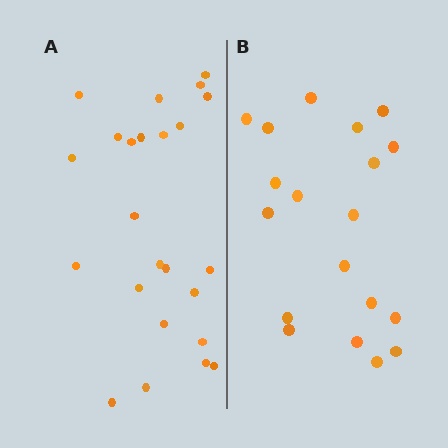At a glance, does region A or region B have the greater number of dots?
Region A (the left region) has more dots.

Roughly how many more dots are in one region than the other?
Region A has about 5 more dots than region B.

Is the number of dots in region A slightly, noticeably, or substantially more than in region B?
Region A has noticeably more, but not dramatically so. The ratio is roughly 1.3 to 1.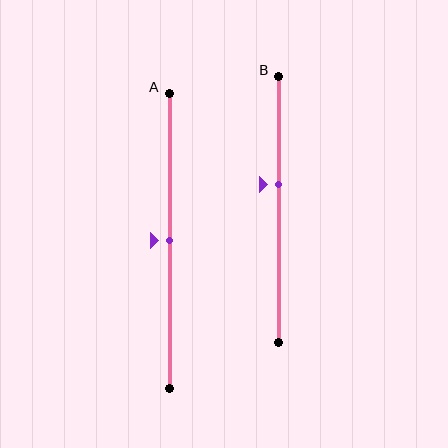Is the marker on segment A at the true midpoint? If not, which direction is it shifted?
Yes, the marker on segment A is at the true midpoint.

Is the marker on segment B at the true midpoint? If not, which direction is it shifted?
No, the marker on segment B is shifted upward by about 9% of the segment length.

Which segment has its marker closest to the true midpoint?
Segment A has its marker closest to the true midpoint.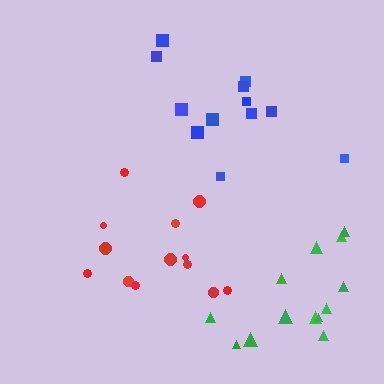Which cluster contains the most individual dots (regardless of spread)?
Red (13).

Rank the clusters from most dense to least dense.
red, green, blue.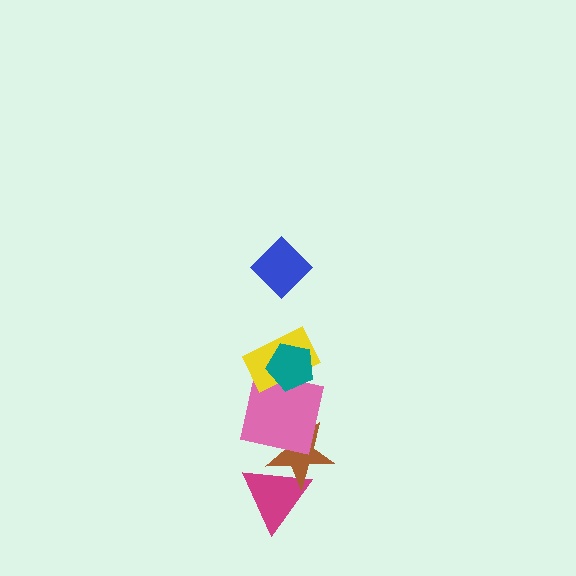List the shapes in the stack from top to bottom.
From top to bottom: the blue diamond, the teal pentagon, the yellow rectangle, the pink square, the brown star, the magenta triangle.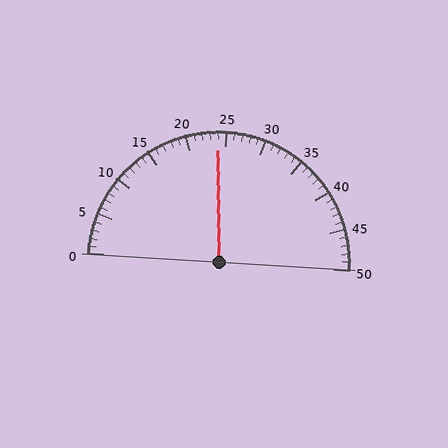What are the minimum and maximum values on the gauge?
The gauge ranges from 0 to 50.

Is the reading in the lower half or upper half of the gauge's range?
The reading is in the lower half of the range (0 to 50).